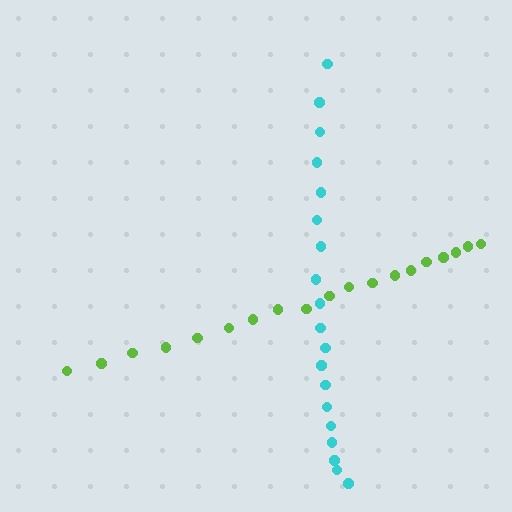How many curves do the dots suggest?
There are 2 distinct paths.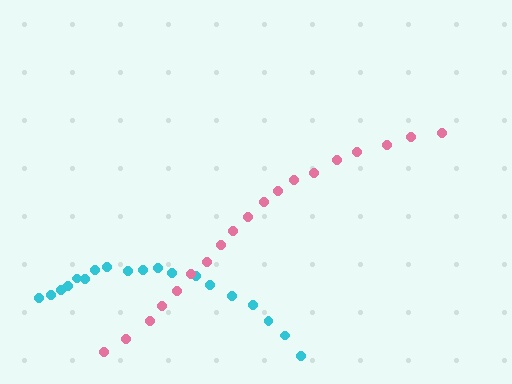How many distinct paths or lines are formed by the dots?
There are 2 distinct paths.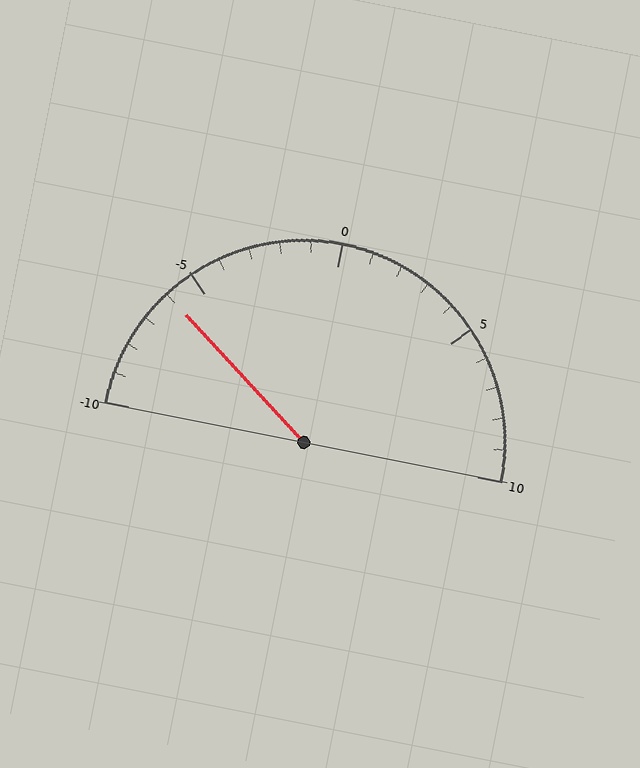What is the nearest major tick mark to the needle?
The nearest major tick mark is -5.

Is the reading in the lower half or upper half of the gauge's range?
The reading is in the lower half of the range (-10 to 10).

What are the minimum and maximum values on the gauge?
The gauge ranges from -10 to 10.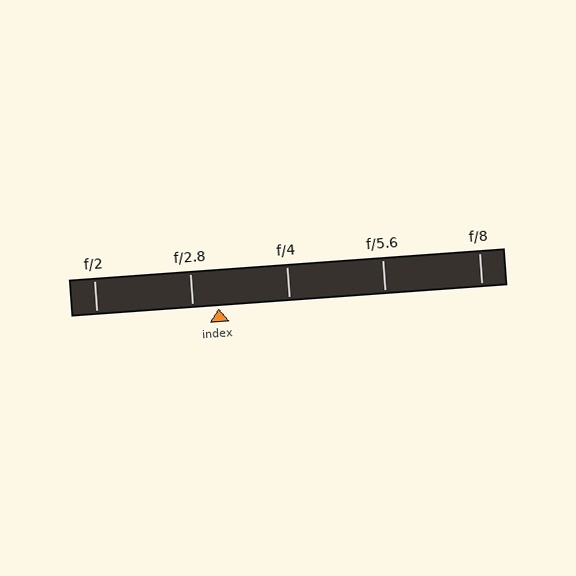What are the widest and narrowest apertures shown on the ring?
The widest aperture shown is f/2 and the narrowest is f/8.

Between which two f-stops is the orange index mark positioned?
The index mark is between f/2.8 and f/4.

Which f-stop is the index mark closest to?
The index mark is closest to f/2.8.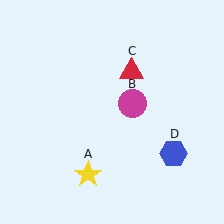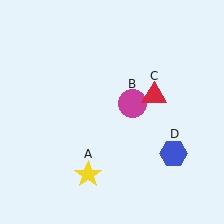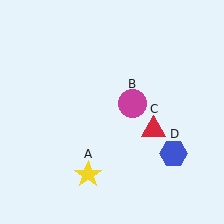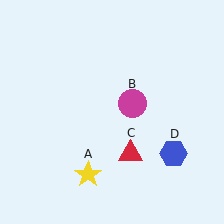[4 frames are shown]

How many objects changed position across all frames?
1 object changed position: red triangle (object C).